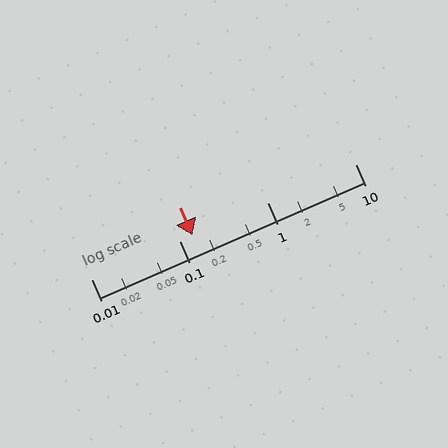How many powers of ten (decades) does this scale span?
The scale spans 3 decades, from 0.01 to 10.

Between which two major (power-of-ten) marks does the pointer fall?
The pointer is between 0.1 and 1.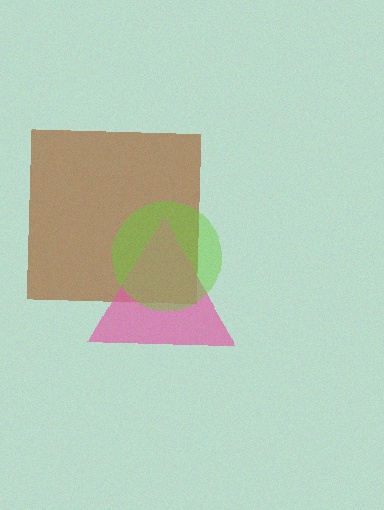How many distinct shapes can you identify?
There are 3 distinct shapes: a brown square, a pink triangle, a lime circle.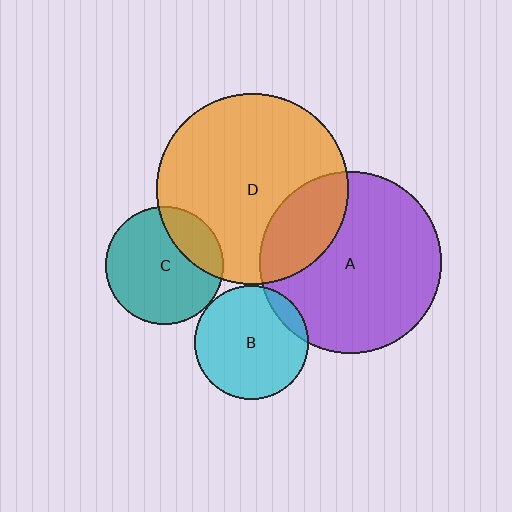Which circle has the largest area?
Circle D (orange).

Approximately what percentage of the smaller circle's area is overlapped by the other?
Approximately 25%.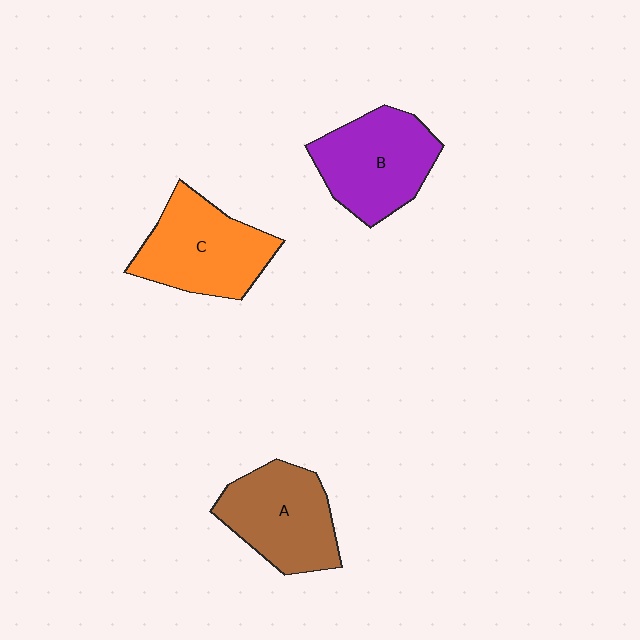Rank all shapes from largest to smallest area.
From largest to smallest: C (orange), B (purple), A (brown).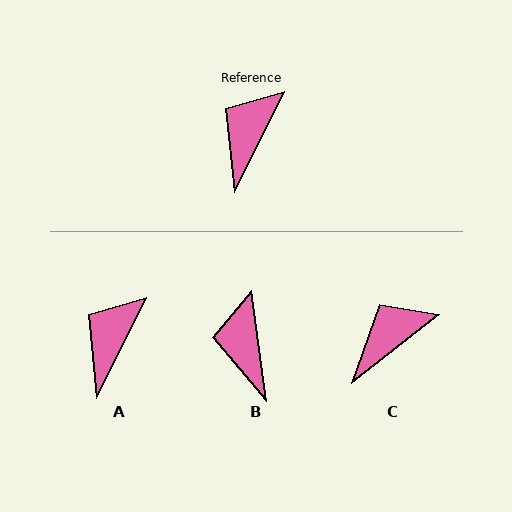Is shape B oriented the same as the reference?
No, it is off by about 34 degrees.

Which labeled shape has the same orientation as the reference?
A.